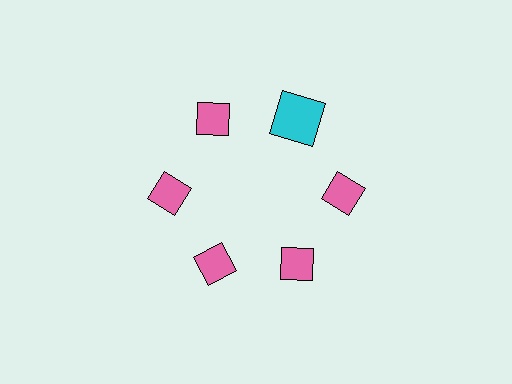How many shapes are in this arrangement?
There are 6 shapes arranged in a ring pattern.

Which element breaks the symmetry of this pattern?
The cyan square at roughly the 1 o'clock position breaks the symmetry. All other shapes are pink diamonds.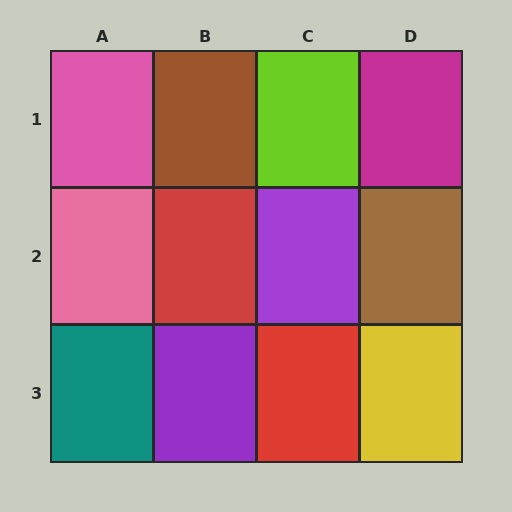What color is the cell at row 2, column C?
Purple.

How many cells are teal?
1 cell is teal.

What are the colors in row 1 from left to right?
Pink, brown, lime, magenta.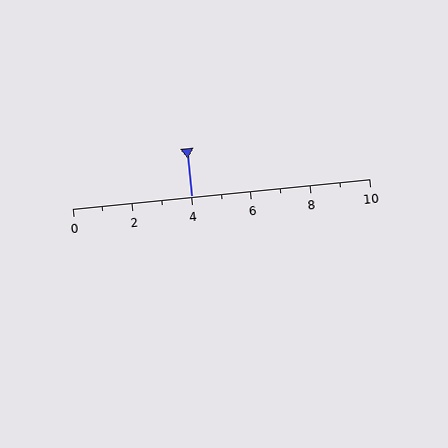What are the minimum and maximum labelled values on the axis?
The axis runs from 0 to 10.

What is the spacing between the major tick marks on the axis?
The major ticks are spaced 2 apart.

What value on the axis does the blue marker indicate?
The marker indicates approximately 4.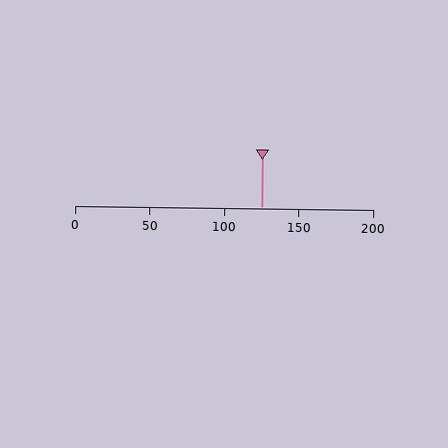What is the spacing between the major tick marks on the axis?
The major ticks are spaced 50 apart.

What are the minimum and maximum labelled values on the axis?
The axis runs from 0 to 200.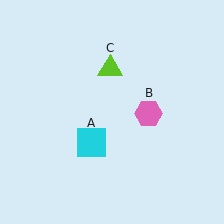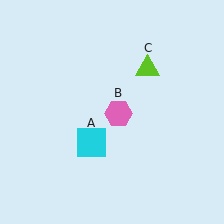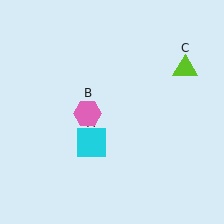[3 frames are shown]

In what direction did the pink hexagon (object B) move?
The pink hexagon (object B) moved left.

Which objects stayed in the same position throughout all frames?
Cyan square (object A) remained stationary.